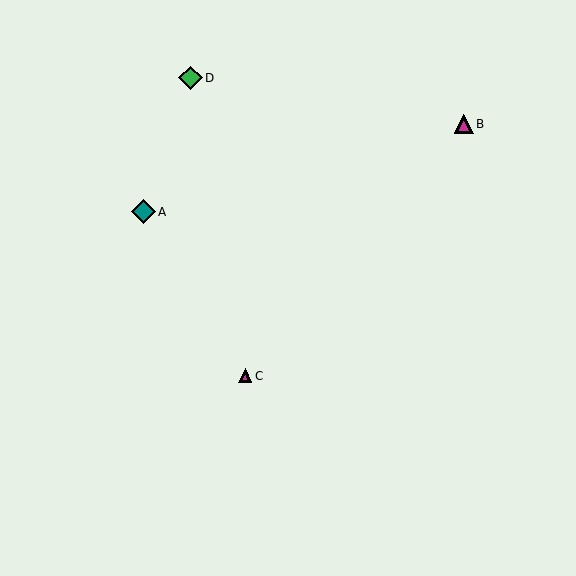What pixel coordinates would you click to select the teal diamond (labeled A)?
Click at (143, 212) to select the teal diamond A.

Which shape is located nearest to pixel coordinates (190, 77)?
The green diamond (labeled D) at (191, 78) is nearest to that location.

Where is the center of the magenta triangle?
The center of the magenta triangle is at (245, 376).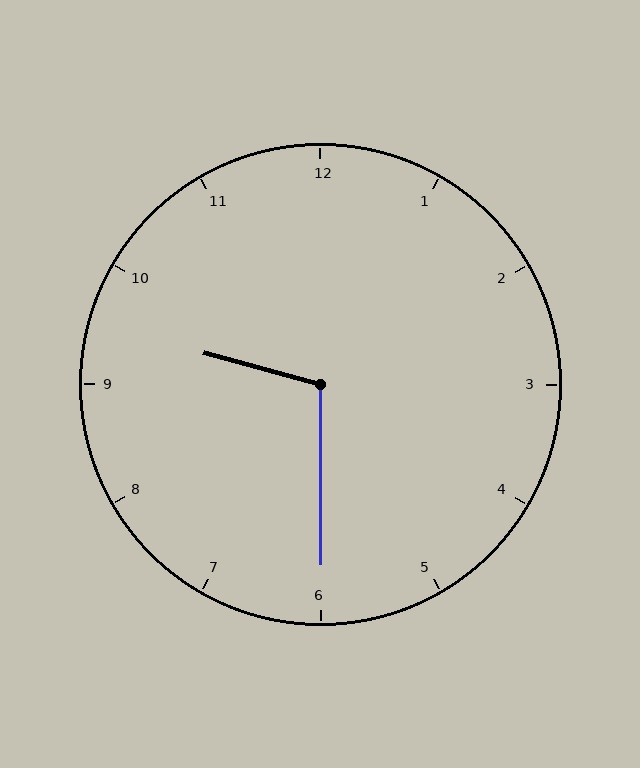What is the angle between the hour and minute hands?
Approximately 105 degrees.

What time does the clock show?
9:30.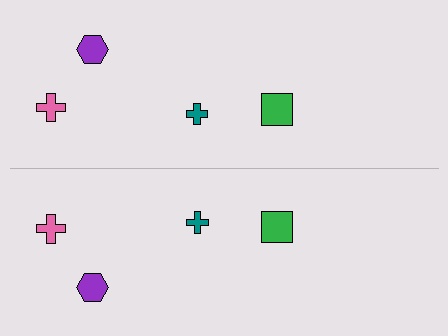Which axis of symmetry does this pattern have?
The pattern has a horizontal axis of symmetry running through the center of the image.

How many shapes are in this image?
There are 8 shapes in this image.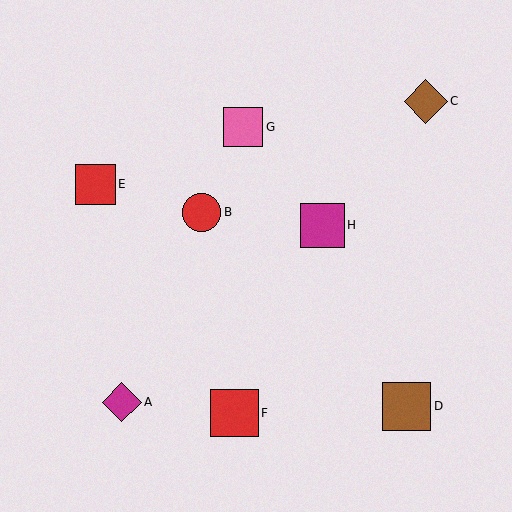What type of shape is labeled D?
Shape D is a brown square.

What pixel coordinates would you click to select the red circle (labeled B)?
Click at (202, 212) to select the red circle B.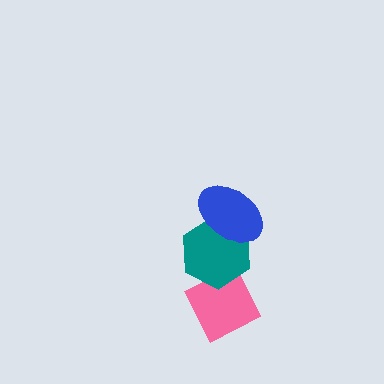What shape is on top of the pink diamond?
The teal hexagon is on top of the pink diamond.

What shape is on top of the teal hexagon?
The blue ellipse is on top of the teal hexagon.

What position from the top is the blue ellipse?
The blue ellipse is 1st from the top.